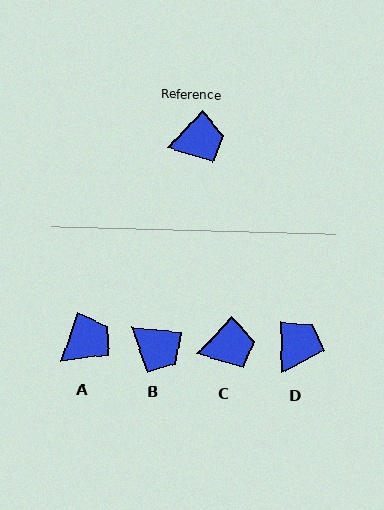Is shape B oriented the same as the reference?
No, it is off by about 53 degrees.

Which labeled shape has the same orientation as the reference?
C.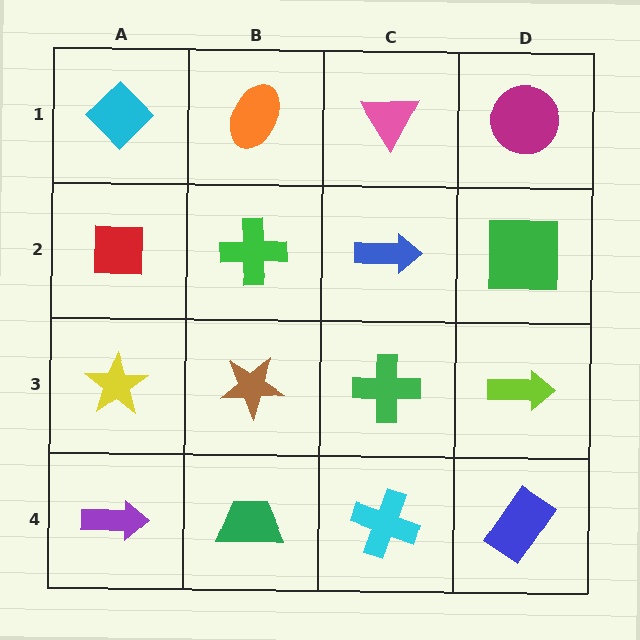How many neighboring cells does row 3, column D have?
3.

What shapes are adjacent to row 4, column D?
A lime arrow (row 3, column D), a cyan cross (row 4, column C).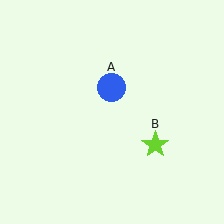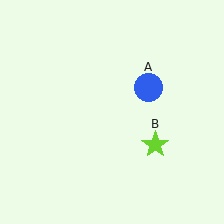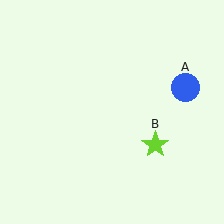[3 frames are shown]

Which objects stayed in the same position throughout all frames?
Lime star (object B) remained stationary.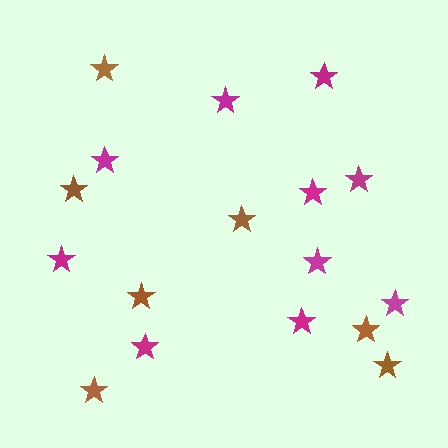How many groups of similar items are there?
There are 2 groups: one group of magenta stars (10) and one group of brown stars (7).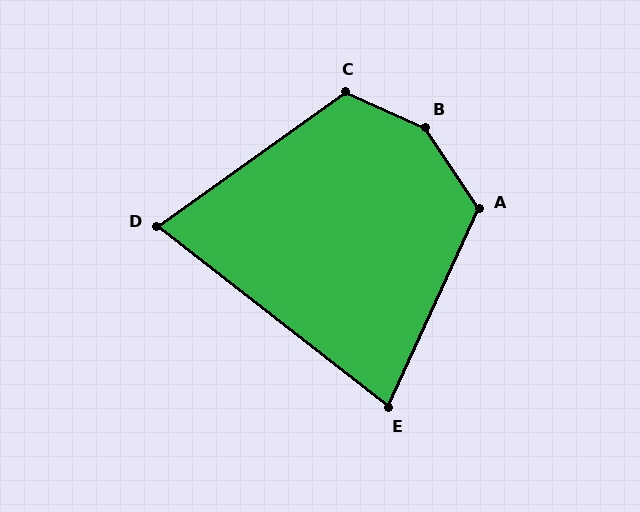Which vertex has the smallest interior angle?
D, at approximately 73 degrees.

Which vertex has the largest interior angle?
B, at approximately 148 degrees.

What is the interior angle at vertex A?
Approximately 122 degrees (obtuse).